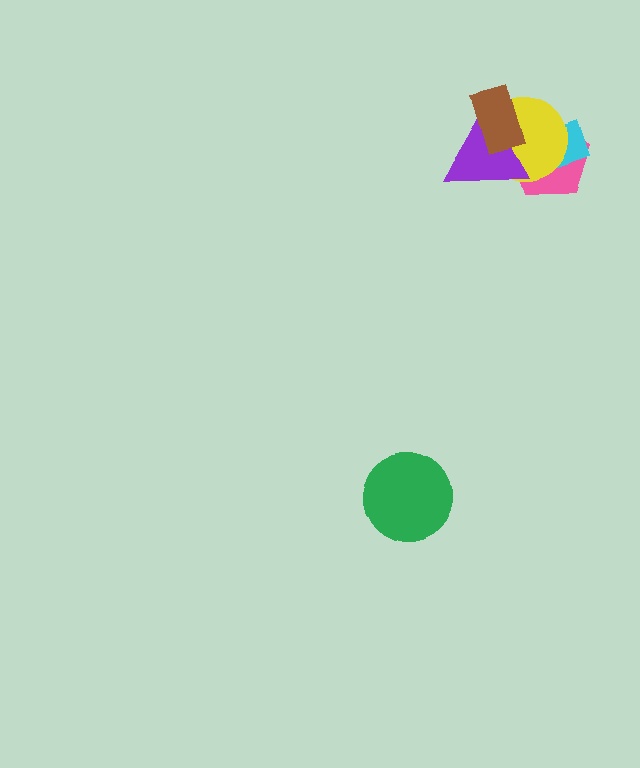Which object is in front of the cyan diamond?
The yellow circle is in front of the cyan diamond.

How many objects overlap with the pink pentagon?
4 objects overlap with the pink pentagon.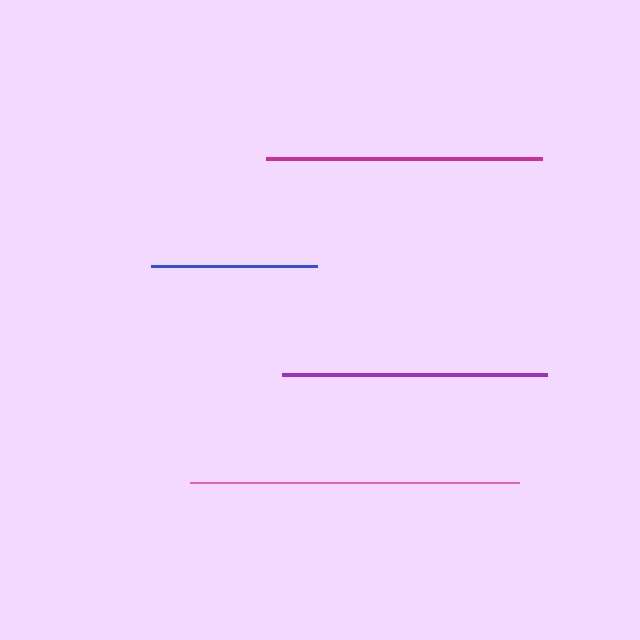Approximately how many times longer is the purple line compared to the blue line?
The purple line is approximately 1.6 times the length of the blue line.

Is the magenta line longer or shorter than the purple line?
The magenta line is longer than the purple line.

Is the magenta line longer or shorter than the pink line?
The pink line is longer than the magenta line.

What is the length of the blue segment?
The blue segment is approximately 165 pixels long.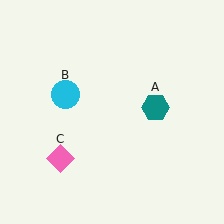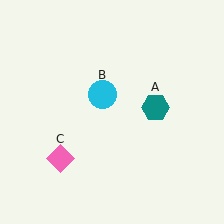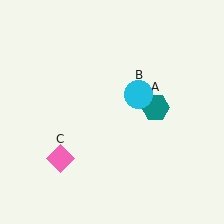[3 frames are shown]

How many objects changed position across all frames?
1 object changed position: cyan circle (object B).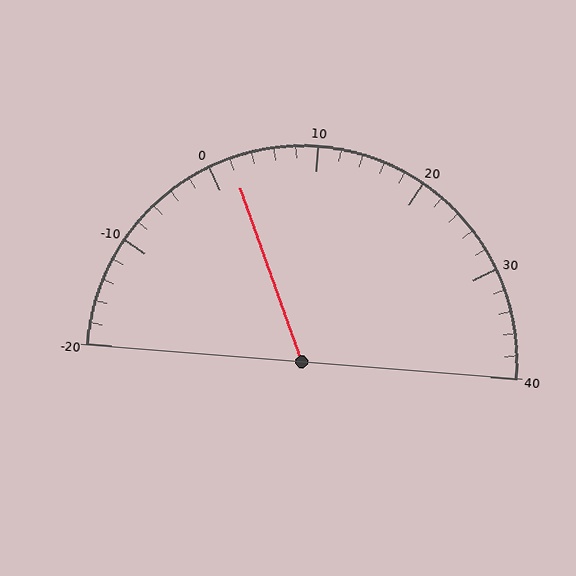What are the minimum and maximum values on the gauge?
The gauge ranges from -20 to 40.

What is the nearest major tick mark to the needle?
The nearest major tick mark is 0.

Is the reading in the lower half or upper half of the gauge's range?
The reading is in the lower half of the range (-20 to 40).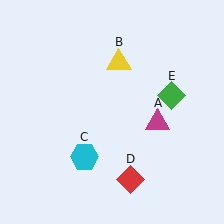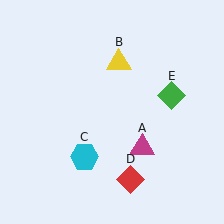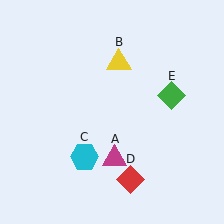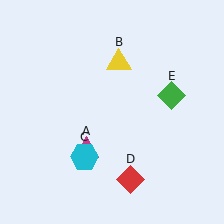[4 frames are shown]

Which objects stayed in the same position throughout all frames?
Yellow triangle (object B) and cyan hexagon (object C) and red diamond (object D) and green diamond (object E) remained stationary.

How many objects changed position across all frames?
1 object changed position: magenta triangle (object A).